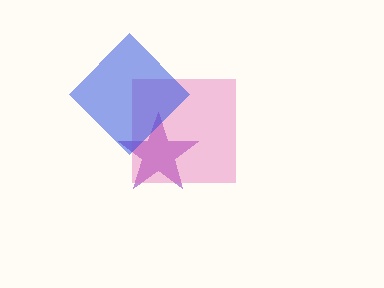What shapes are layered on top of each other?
The layered shapes are: a purple star, a pink square, a blue diamond.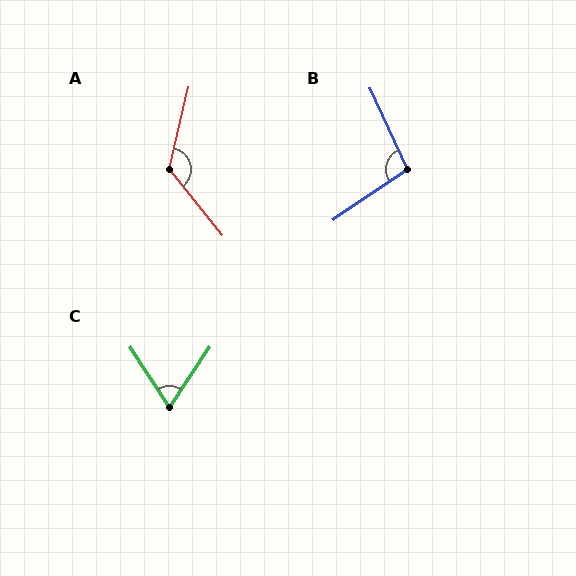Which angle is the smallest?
C, at approximately 66 degrees.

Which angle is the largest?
A, at approximately 128 degrees.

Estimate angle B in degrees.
Approximately 99 degrees.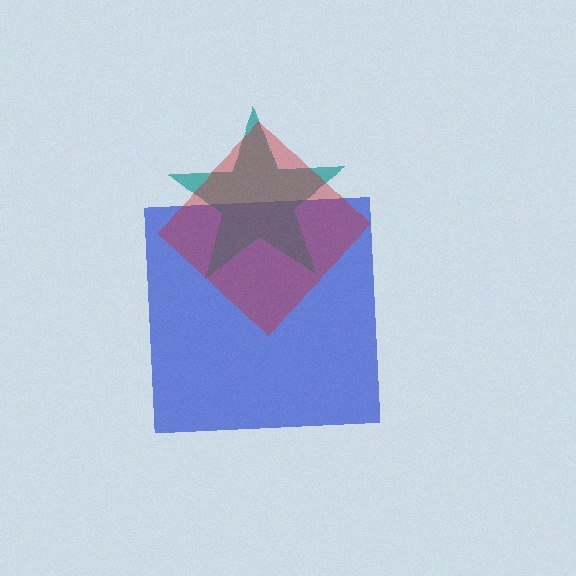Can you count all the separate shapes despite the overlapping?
Yes, there are 3 separate shapes.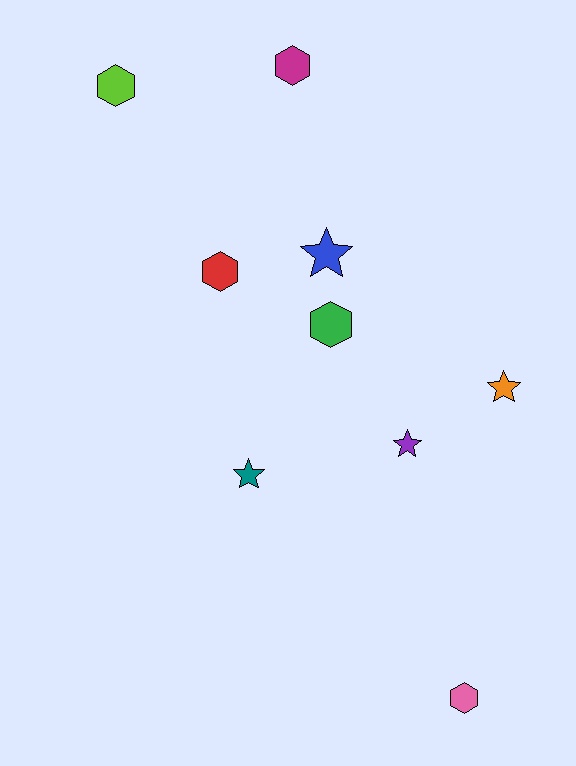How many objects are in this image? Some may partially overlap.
There are 9 objects.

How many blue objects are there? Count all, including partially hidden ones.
There is 1 blue object.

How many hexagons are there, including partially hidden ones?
There are 5 hexagons.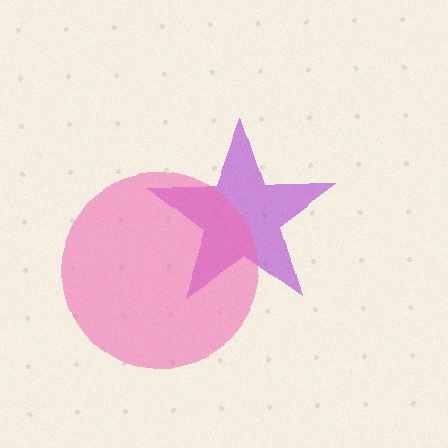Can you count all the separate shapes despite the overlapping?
Yes, there are 2 separate shapes.